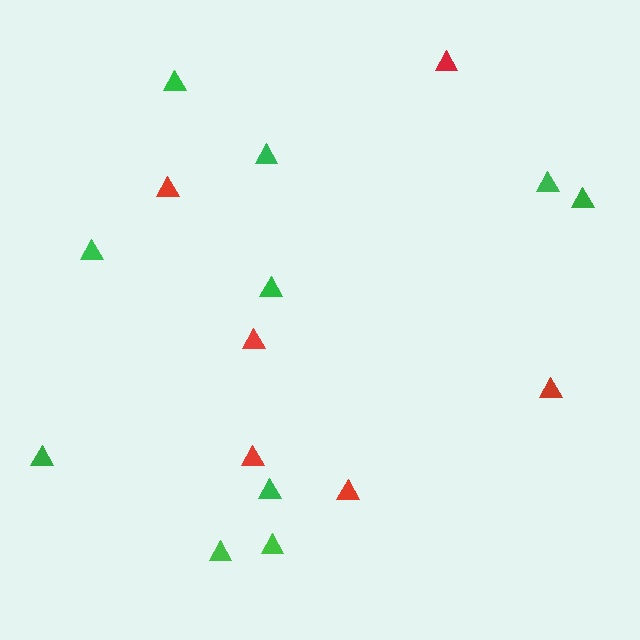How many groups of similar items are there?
There are 2 groups: one group of green triangles (10) and one group of red triangles (6).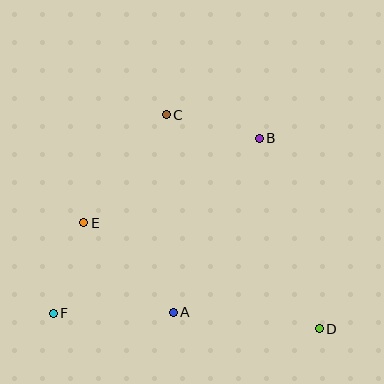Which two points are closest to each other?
Points E and F are closest to each other.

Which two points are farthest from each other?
Points B and F are farthest from each other.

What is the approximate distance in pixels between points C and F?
The distance between C and F is approximately 228 pixels.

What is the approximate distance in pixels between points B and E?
The distance between B and E is approximately 195 pixels.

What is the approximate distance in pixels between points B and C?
The distance between B and C is approximately 96 pixels.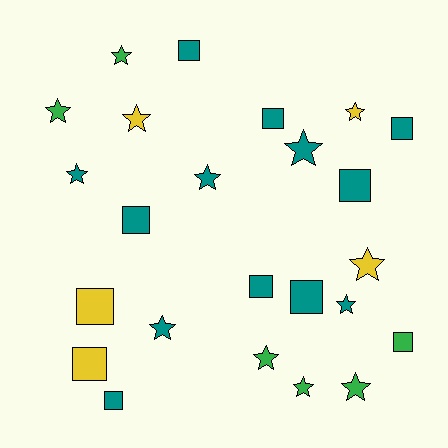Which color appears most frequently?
Teal, with 13 objects.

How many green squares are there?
There is 1 green square.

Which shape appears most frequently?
Star, with 13 objects.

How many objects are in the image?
There are 24 objects.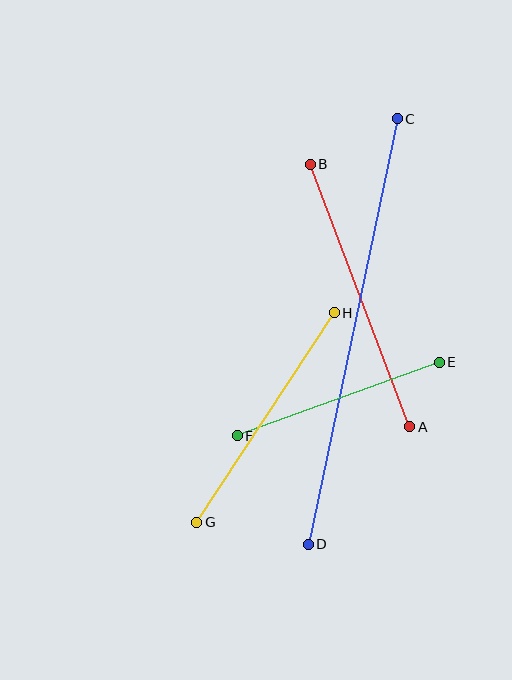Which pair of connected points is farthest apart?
Points C and D are farthest apart.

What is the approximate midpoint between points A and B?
The midpoint is at approximately (360, 296) pixels.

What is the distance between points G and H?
The distance is approximately 251 pixels.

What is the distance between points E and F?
The distance is approximately 215 pixels.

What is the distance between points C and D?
The distance is approximately 435 pixels.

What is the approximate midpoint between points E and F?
The midpoint is at approximately (338, 399) pixels.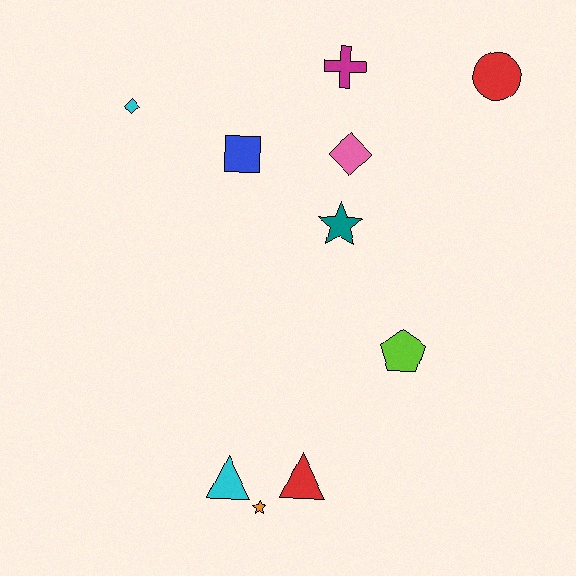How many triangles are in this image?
There are 2 triangles.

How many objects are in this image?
There are 10 objects.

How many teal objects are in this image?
There is 1 teal object.